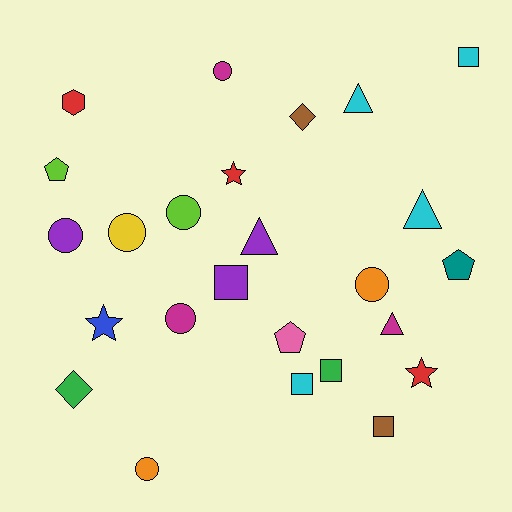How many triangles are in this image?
There are 4 triangles.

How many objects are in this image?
There are 25 objects.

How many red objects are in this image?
There are 3 red objects.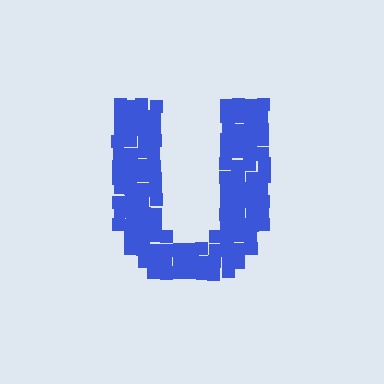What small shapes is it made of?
It is made of small squares.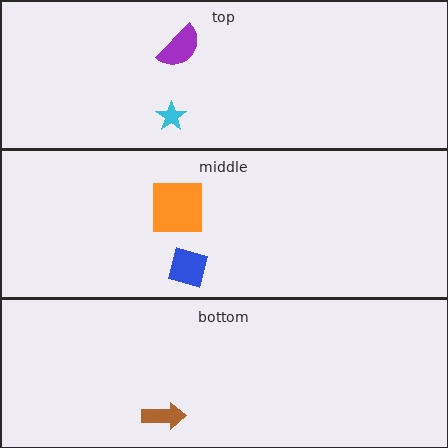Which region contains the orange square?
The middle region.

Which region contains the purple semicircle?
The top region.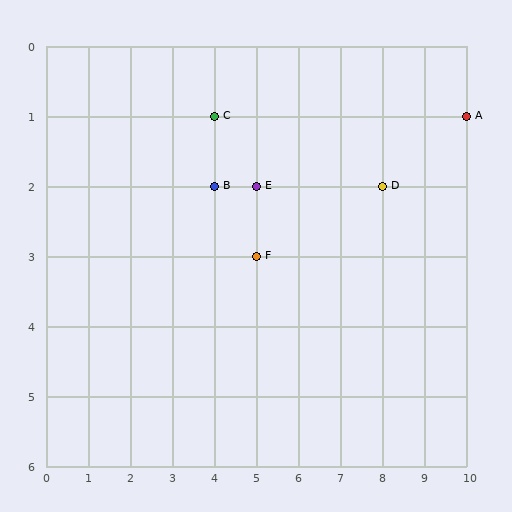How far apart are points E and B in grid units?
Points E and B are 1 column apart.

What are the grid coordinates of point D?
Point D is at grid coordinates (8, 2).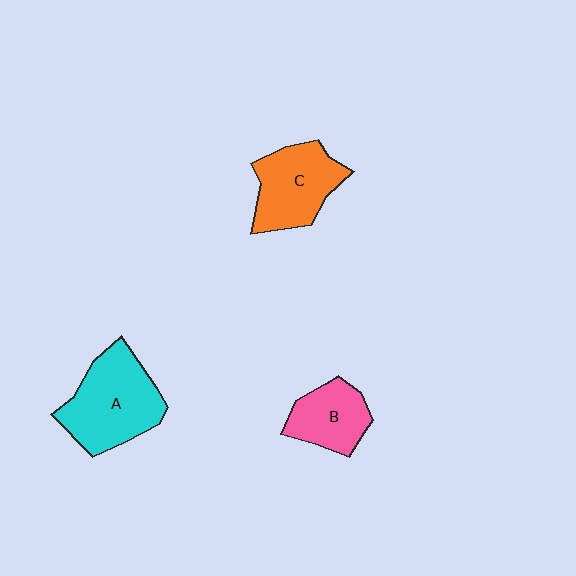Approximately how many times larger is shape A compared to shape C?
Approximately 1.2 times.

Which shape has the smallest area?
Shape B (pink).